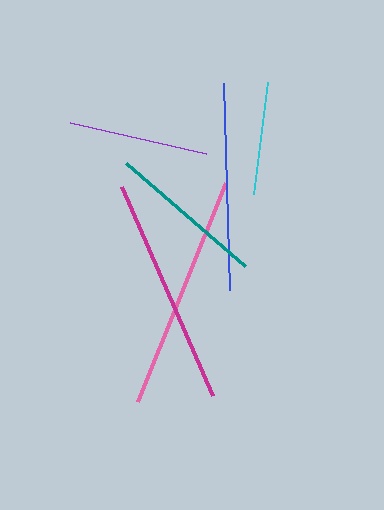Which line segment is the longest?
The pink line is the longest at approximately 236 pixels.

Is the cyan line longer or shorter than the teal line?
The teal line is longer than the cyan line.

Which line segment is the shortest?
The cyan line is the shortest at approximately 112 pixels.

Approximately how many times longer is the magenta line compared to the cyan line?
The magenta line is approximately 2.0 times the length of the cyan line.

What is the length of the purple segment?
The purple segment is approximately 140 pixels long.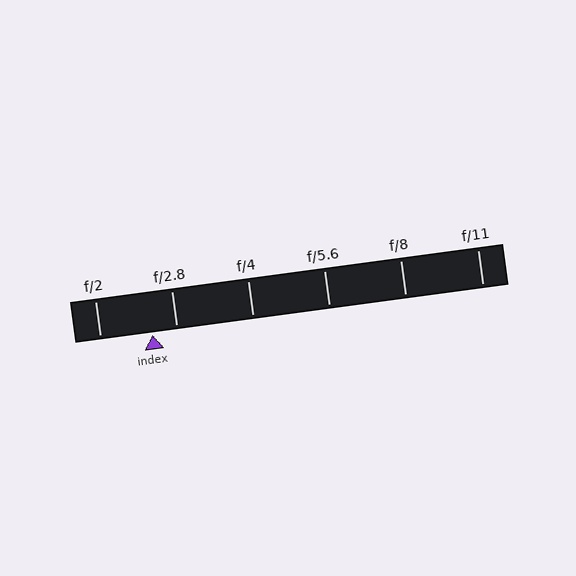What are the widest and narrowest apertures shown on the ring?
The widest aperture shown is f/2 and the narrowest is f/11.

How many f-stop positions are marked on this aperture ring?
There are 6 f-stop positions marked.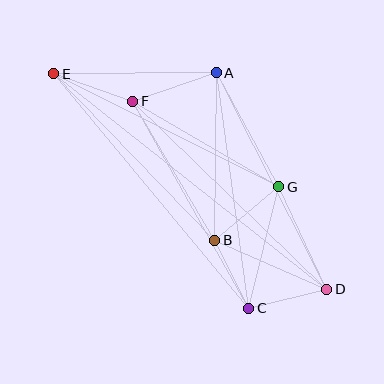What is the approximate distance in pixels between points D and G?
The distance between D and G is approximately 113 pixels.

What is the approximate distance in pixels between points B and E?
The distance between B and E is approximately 232 pixels.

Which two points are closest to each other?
Points B and C are closest to each other.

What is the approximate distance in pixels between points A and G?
The distance between A and G is approximately 130 pixels.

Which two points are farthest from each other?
Points D and E are farthest from each other.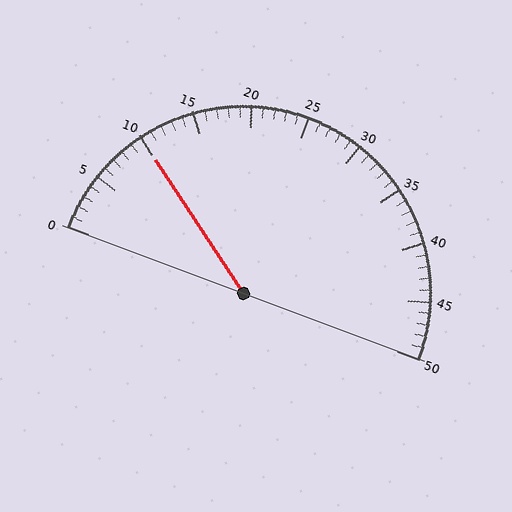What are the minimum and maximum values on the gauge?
The gauge ranges from 0 to 50.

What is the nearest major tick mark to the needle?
The nearest major tick mark is 10.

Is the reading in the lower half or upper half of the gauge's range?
The reading is in the lower half of the range (0 to 50).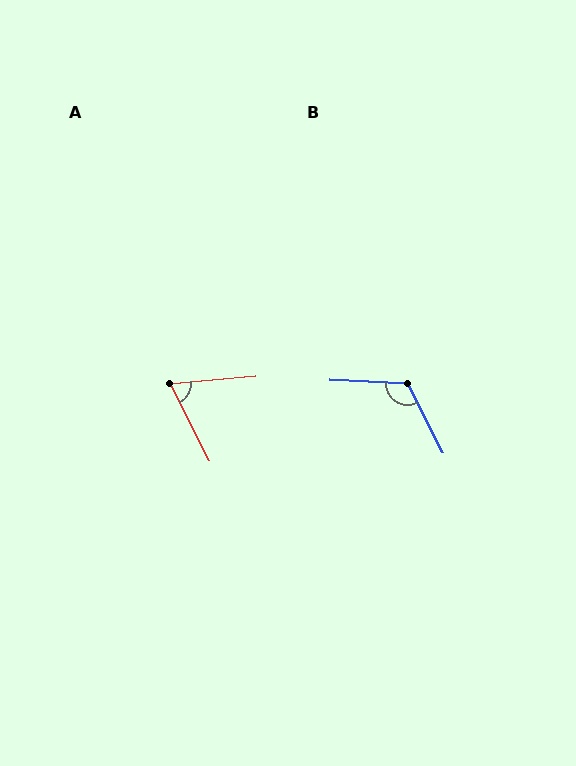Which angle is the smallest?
A, at approximately 68 degrees.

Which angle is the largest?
B, at approximately 120 degrees.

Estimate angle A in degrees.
Approximately 68 degrees.